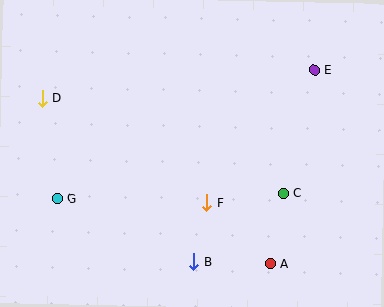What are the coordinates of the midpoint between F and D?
The midpoint between F and D is at (125, 150).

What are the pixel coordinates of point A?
Point A is at (270, 263).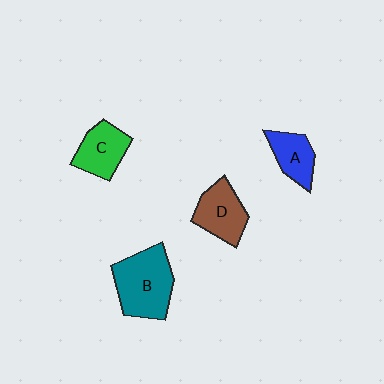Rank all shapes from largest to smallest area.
From largest to smallest: B (teal), D (brown), C (green), A (blue).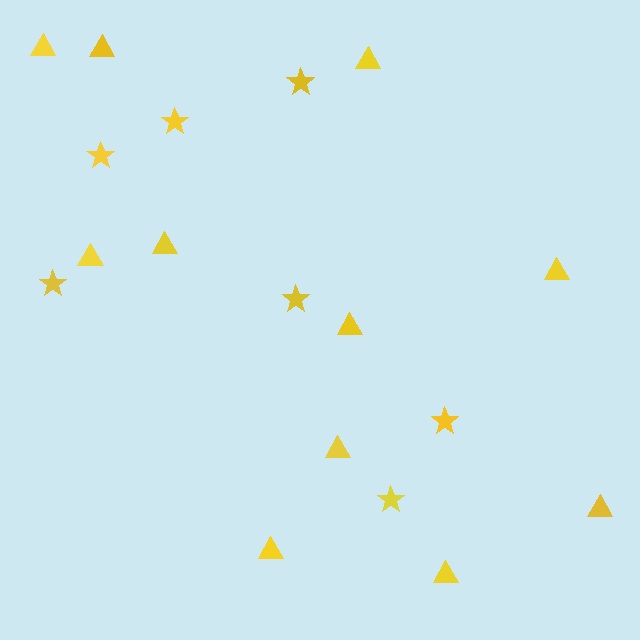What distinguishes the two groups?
There are 2 groups: one group of triangles (11) and one group of stars (7).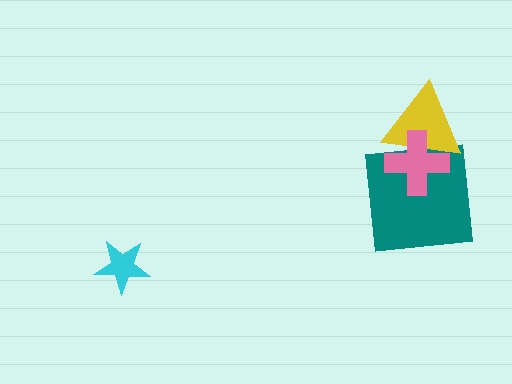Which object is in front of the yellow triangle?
The pink cross is in front of the yellow triangle.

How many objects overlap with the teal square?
2 objects overlap with the teal square.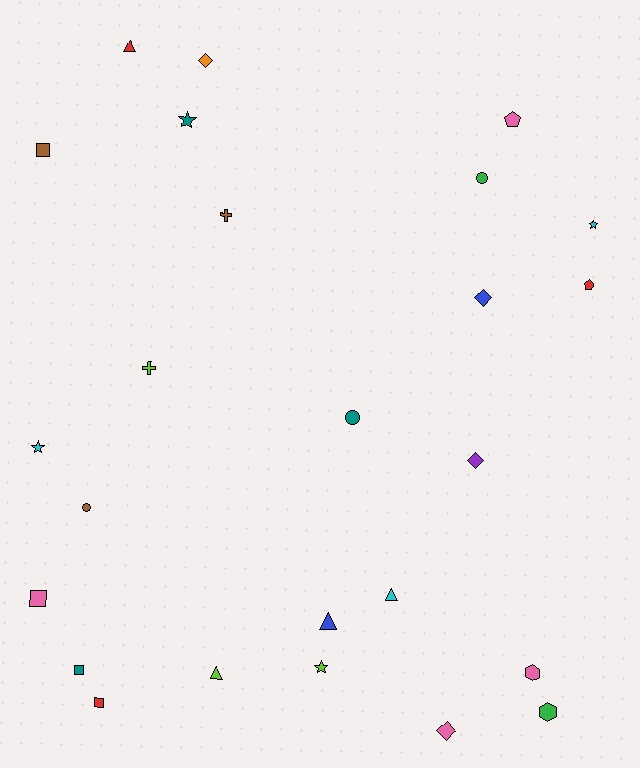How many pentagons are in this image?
There are 2 pentagons.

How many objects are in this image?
There are 25 objects.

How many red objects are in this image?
There are 3 red objects.